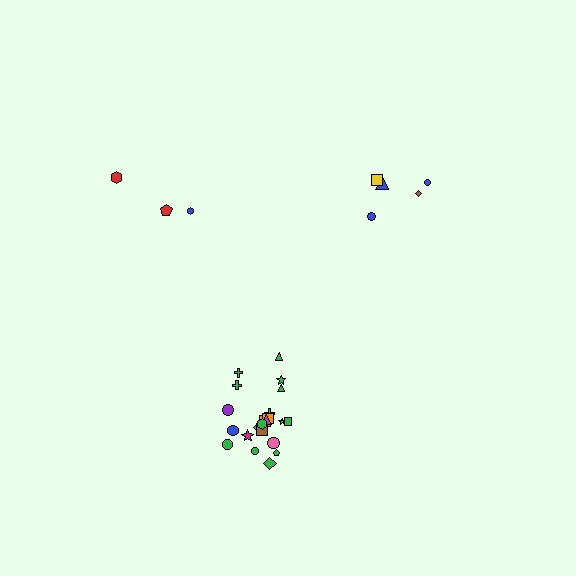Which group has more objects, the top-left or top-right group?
The top-right group.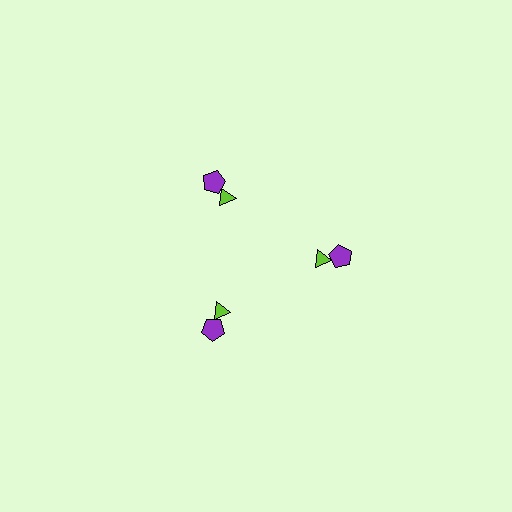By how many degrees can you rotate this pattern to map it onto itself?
The pattern maps onto itself every 120 degrees of rotation.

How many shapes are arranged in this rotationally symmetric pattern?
There are 6 shapes, arranged in 3 groups of 2.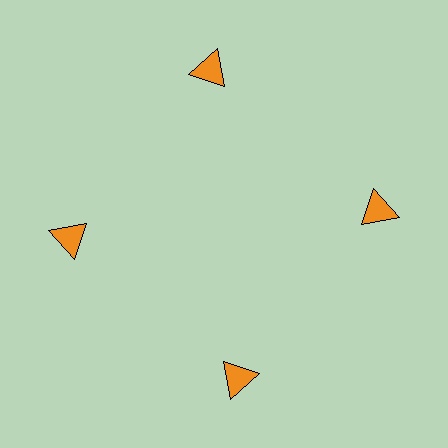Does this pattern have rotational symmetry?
Yes, this pattern has 4-fold rotational symmetry. It looks the same after rotating 90 degrees around the center.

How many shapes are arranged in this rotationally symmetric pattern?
There are 4 shapes, arranged in 4 groups of 1.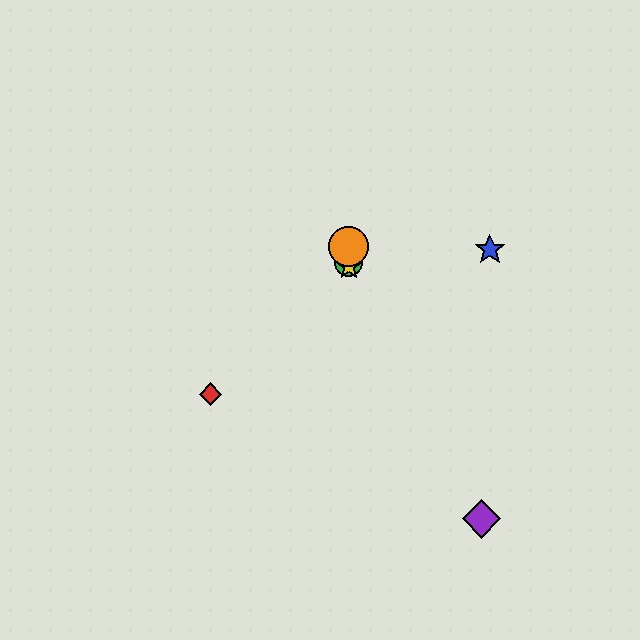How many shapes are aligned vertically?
3 shapes (the green circle, the yellow star, the orange circle) are aligned vertically.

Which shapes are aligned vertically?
The green circle, the yellow star, the orange circle are aligned vertically.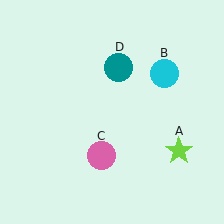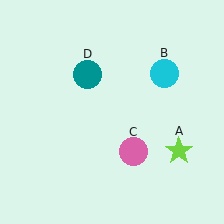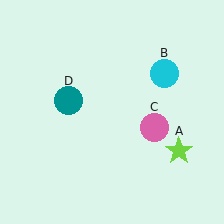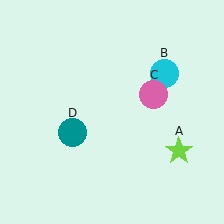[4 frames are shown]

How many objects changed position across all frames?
2 objects changed position: pink circle (object C), teal circle (object D).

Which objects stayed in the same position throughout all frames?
Lime star (object A) and cyan circle (object B) remained stationary.